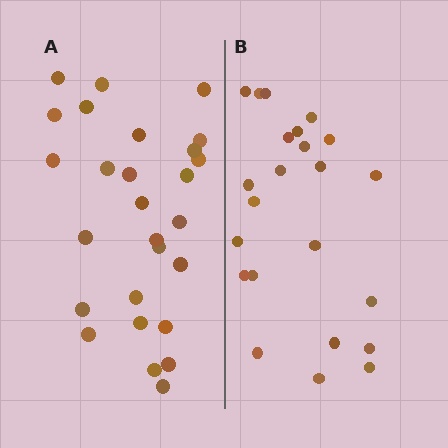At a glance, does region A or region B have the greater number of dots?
Region A (the left region) has more dots.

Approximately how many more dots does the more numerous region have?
Region A has about 4 more dots than region B.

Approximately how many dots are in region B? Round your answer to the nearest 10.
About 20 dots. (The exact count is 23, which rounds to 20.)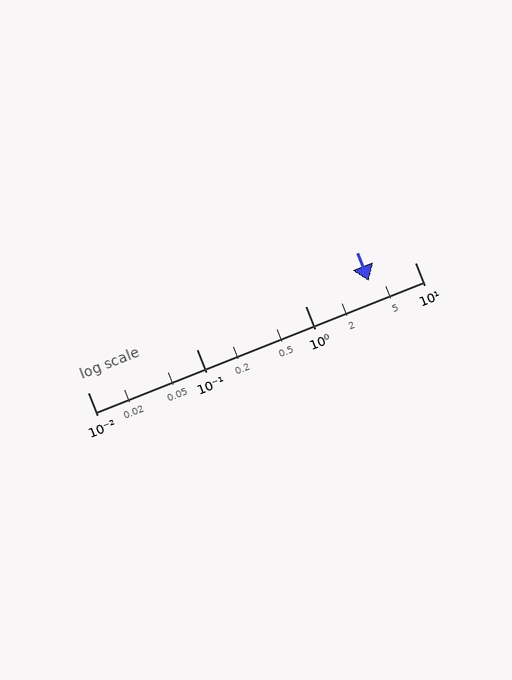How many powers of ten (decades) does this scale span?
The scale spans 3 decades, from 0.01 to 10.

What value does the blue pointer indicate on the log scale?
The pointer indicates approximately 3.8.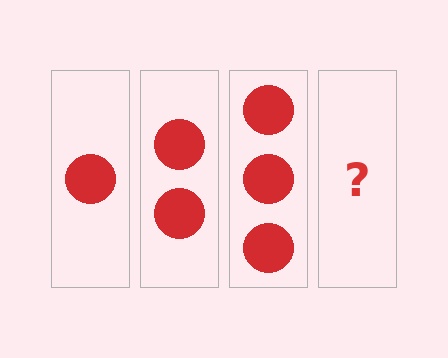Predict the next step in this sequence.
The next step is 4 circles.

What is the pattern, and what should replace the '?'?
The pattern is that each step adds one more circle. The '?' should be 4 circles.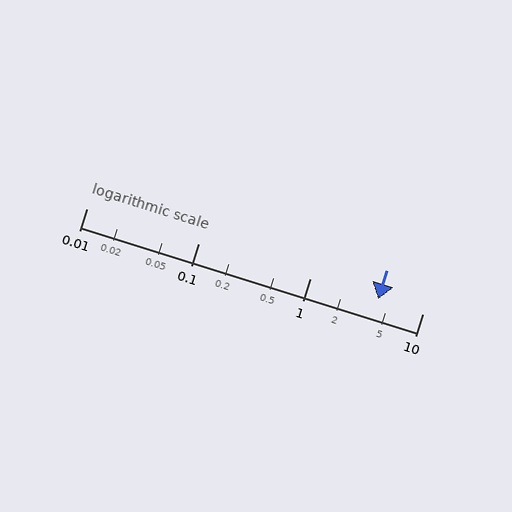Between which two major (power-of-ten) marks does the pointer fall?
The pointer is between 1 and 10.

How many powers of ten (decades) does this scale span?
The scale spans 3 decades, from 0.01 to 10.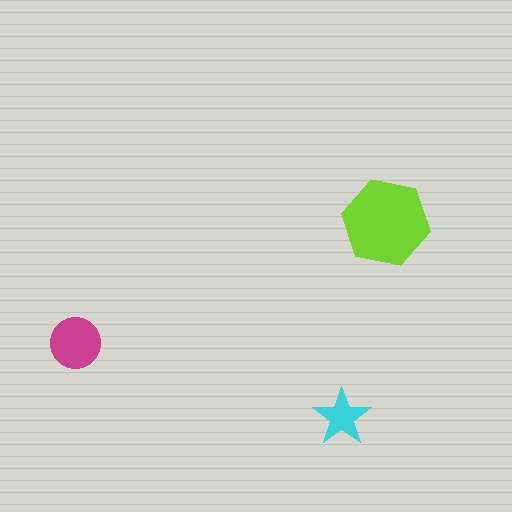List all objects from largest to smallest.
The lime hexagon, the magenta circle, the cyan star.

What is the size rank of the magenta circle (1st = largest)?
2nd.